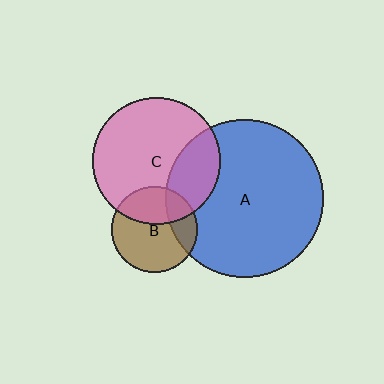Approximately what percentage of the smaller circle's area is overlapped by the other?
Approximately 20%.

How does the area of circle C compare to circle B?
Approximately 2.2 times.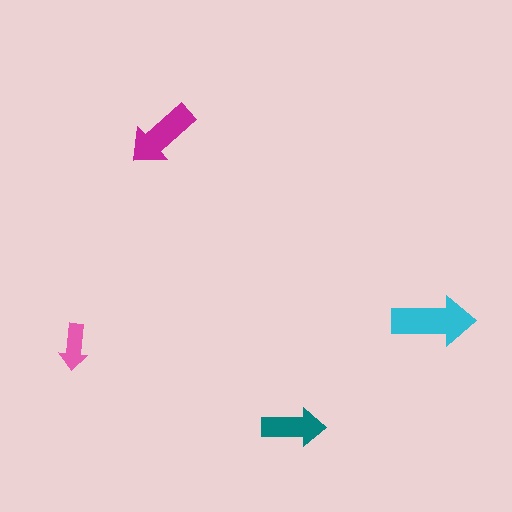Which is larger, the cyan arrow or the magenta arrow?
The cyan one.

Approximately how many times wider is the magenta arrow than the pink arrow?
About 1.5 times wider.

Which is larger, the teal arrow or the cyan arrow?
The cyan one.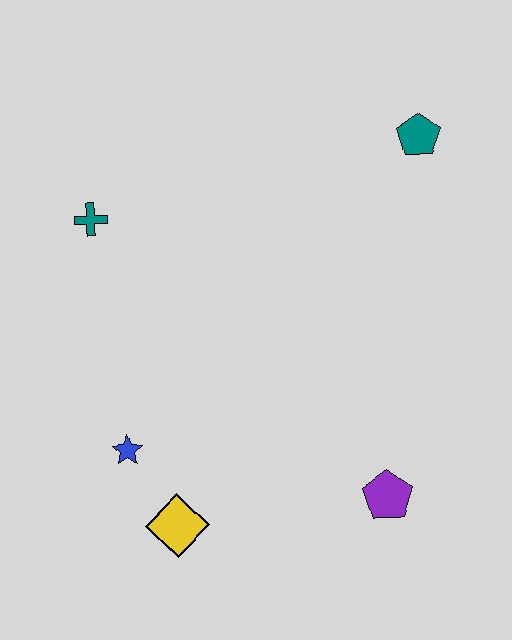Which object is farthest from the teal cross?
The purple pentagon is farthest from the teal cross.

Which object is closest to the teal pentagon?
The teal cross is closest to the teal pentagon.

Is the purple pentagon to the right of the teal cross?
Yes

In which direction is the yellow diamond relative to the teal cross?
The yellow diamond is below the teal cross.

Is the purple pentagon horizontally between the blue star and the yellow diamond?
No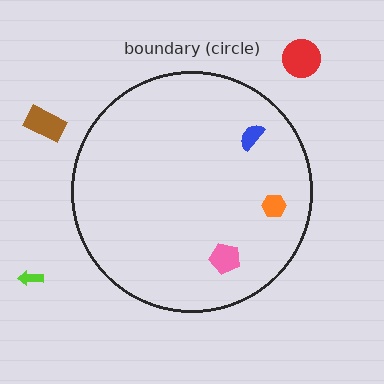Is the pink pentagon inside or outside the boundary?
Inside.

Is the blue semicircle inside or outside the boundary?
Inside.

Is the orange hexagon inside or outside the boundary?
Inside.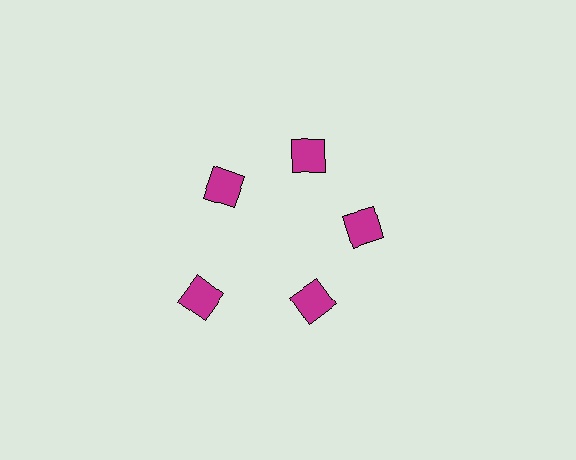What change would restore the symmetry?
The symmetry would be restored by moving it inward, back onto the ring so that all 5 diamonds sit at equal angles and equal distance from the center.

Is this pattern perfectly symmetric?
No. The 5 magenta diamonds are arranged in a ring, but one element near the 8 o'clock position is pushed outward from the center, breaking the 5-fold rotational symmetry.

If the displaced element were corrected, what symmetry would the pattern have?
It would have 5-fold rotational symmetry — the pattern would map onto itself every 72 degrees.